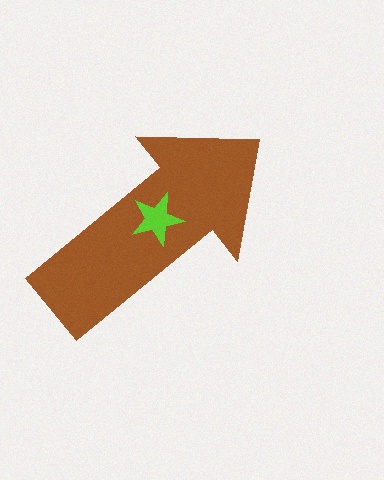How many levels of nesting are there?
2.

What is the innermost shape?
The lime star.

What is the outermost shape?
The brown arrow.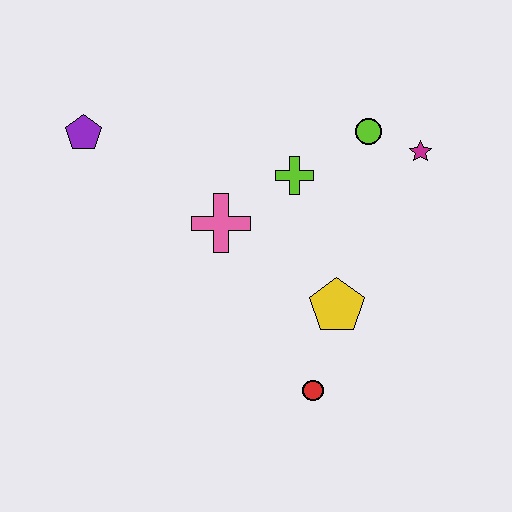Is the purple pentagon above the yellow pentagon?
Yes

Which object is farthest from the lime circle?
The purple pentagon is farthest from the lime circle.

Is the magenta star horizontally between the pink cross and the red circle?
No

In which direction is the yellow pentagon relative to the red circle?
The yellow pentagon is above the red circle.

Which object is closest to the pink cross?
The lime cross is closest to the pink cross.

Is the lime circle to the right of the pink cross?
Yes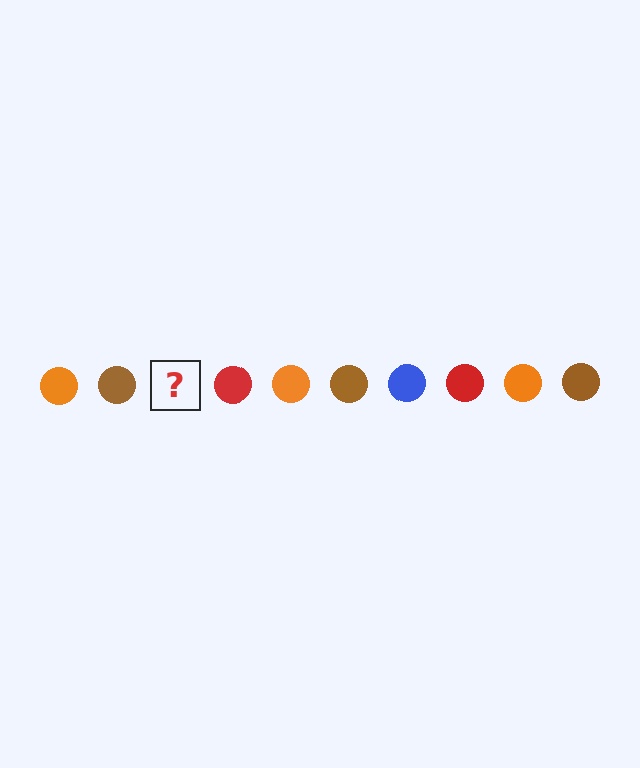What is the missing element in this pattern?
The missing element is a blue circle.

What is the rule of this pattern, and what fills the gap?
The rule is that the pattern cycles through orange, brown, blue, red circles. The gap should be filled with a blue circle.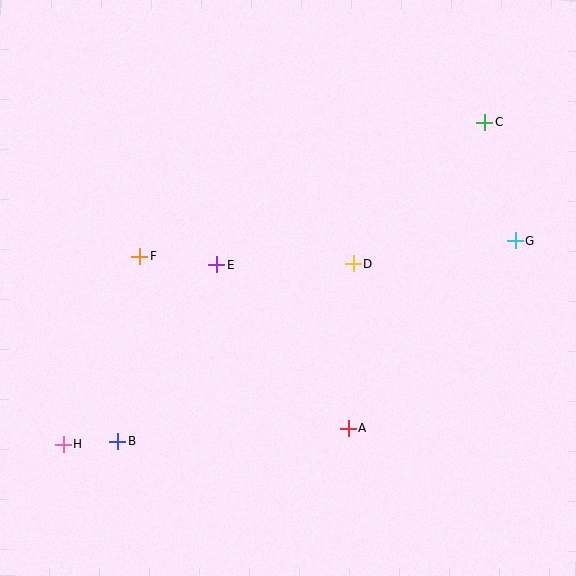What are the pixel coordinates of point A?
Point A is at (348, 428).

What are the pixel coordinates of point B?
Point B is at (117, 441).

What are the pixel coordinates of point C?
Point C is at (485, 123).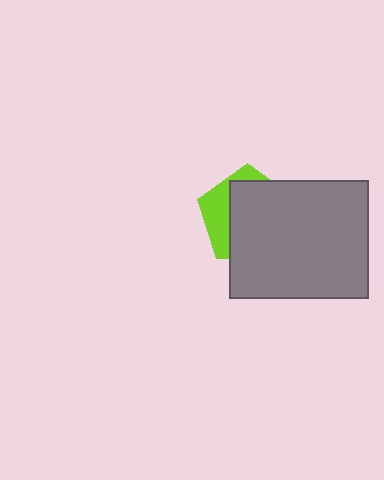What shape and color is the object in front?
The object in front is a gray rectangle.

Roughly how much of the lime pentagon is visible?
A small part of it is visible (roughly 31%).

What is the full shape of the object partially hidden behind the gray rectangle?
The partially hidden object is a lime pentagon.